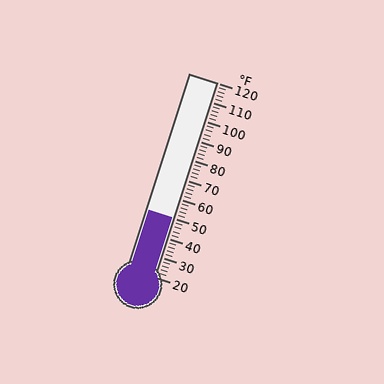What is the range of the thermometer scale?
The thermometer scale ranges from 20°F to 120°F.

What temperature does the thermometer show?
The thermometer shows approximately 50°F.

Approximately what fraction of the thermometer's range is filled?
The thermometer is filled to approximately 30% of its range.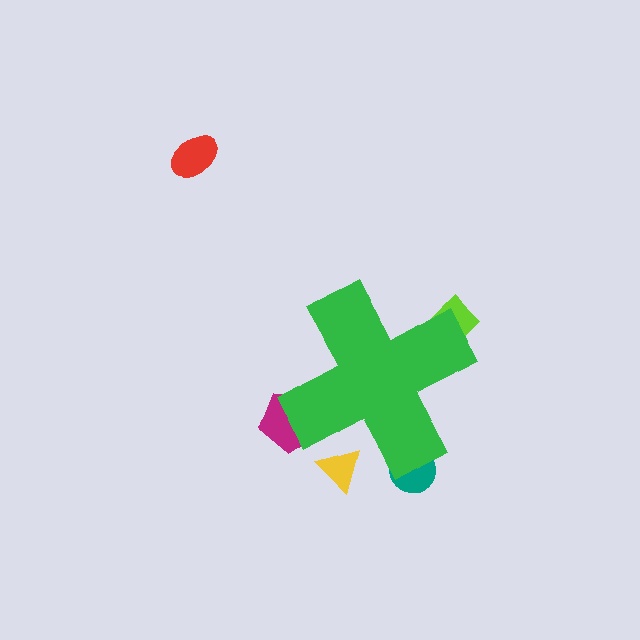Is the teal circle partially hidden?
Yes, the teal circle is partially hidden behind the green cross.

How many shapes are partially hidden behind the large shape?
4 shapes are partially hidden.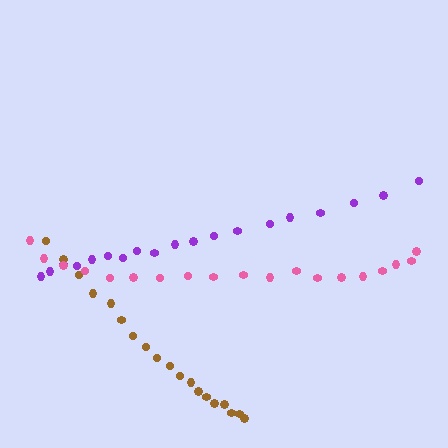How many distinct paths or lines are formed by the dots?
There are 3 distinct paths.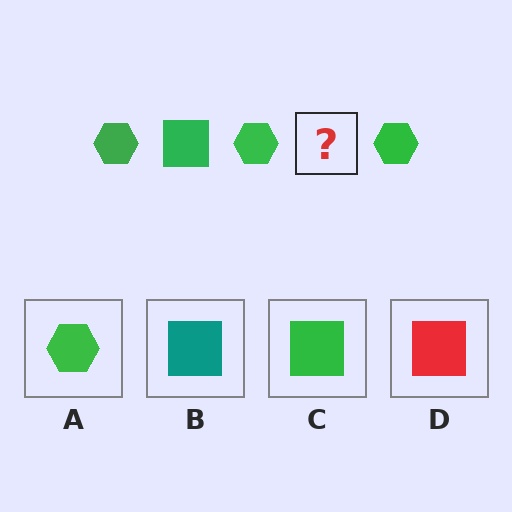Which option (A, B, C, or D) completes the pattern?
C.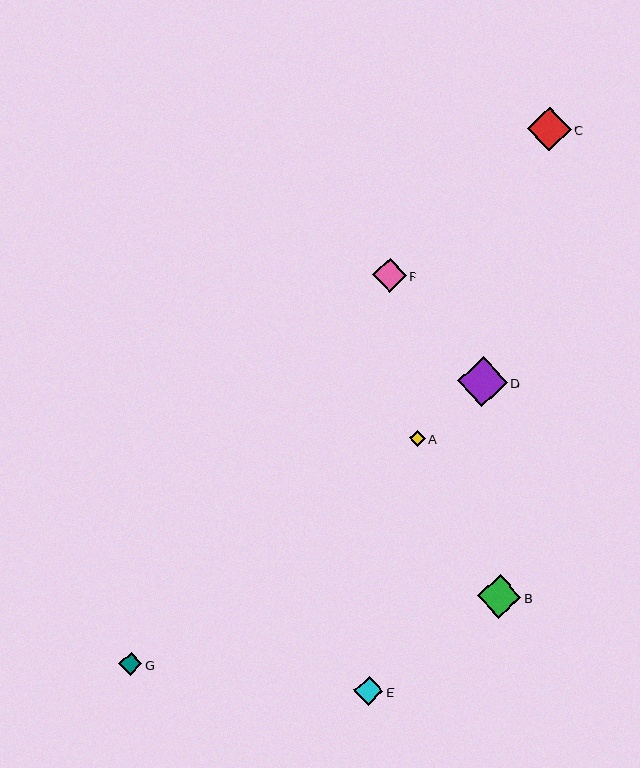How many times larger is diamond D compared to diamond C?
Diamond D is approximately 1.1 times the size of diamond C.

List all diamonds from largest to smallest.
From largest to smallest: D, C, B, F, E, G, A.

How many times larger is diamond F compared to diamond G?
Diamond F is approximately 1.5 times the size of diamond G.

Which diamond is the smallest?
Diamond A is the smallest with a size of approximately 16 pixels.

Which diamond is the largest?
Diamond D is the largest with a size of approximately 50 pixels.